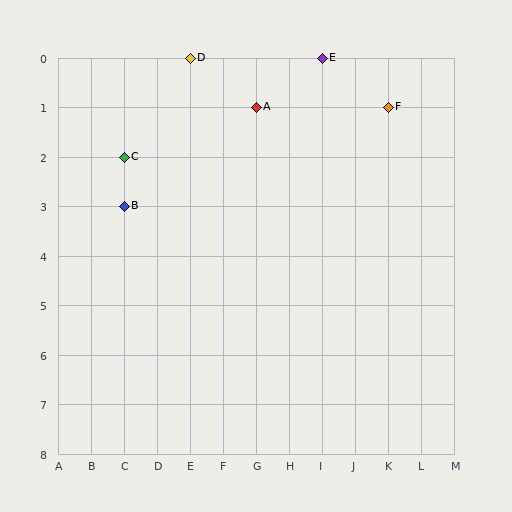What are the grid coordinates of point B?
Point B is at grid coordinates (C, 3).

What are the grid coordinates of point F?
Point F is at grid coordinates (K, 1).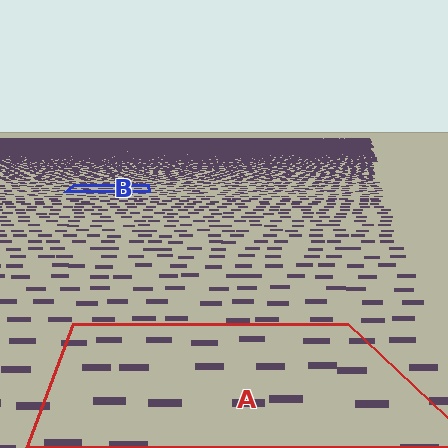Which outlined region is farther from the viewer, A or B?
Region B is farther from the viewer — the texture elements inside it appear smaller and more densely packed.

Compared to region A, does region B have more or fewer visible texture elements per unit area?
Region B has more texture elements per unit area — they are packed more densely because it is farther away.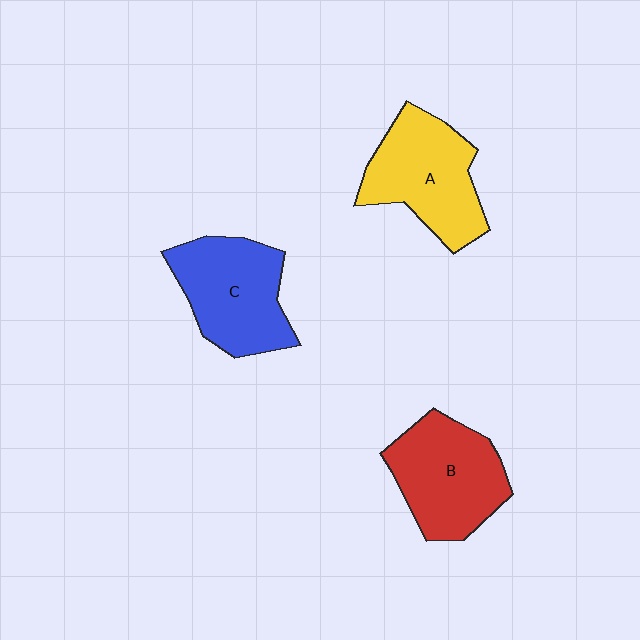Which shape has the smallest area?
Shape B (red).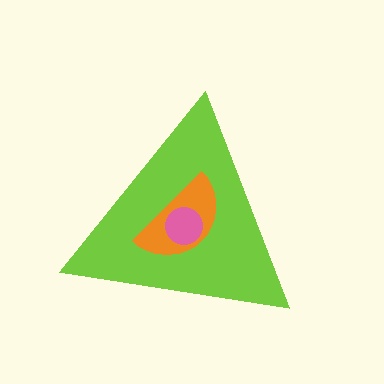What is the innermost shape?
The pink circle.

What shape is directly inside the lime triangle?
The orange semicircle.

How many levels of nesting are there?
3.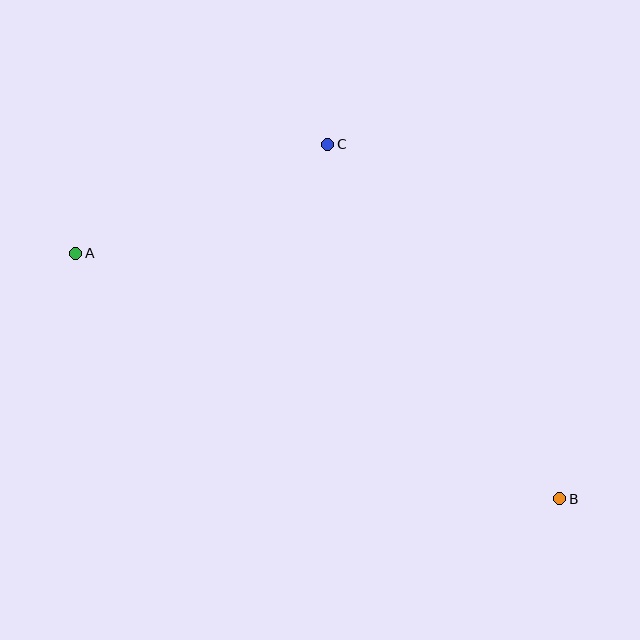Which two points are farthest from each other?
Points A and B are farthest from each other.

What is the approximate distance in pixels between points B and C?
The distance between B and C is approximately 424 pixels.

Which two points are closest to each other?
Points A and C are closest to each other.